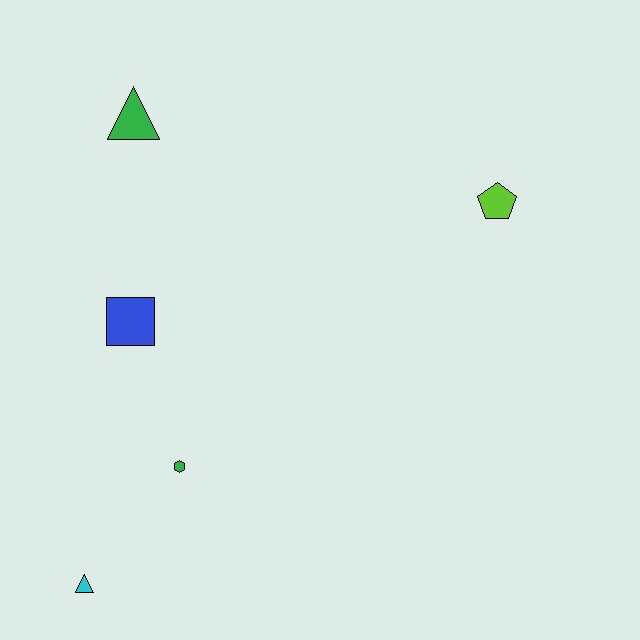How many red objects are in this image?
There are no red objects.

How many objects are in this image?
There are 5 objects.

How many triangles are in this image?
There are 2 triangles.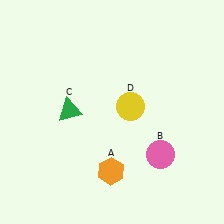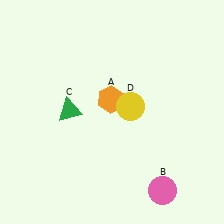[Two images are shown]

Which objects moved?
The objects that moved are: the orange hexagon (A), the pink circle (B).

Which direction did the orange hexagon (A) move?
The orange hexagon (A) moved up.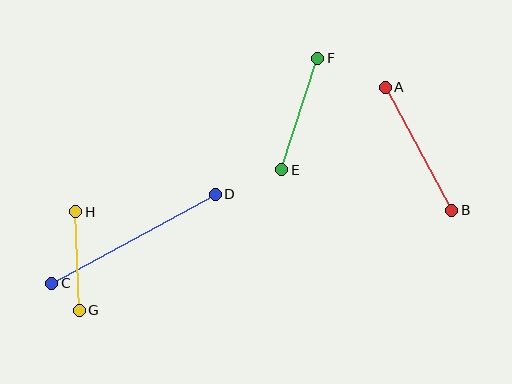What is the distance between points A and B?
The distance is approximately 140 pixels.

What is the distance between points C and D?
The distance is approximately 186 pixels.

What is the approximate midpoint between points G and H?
The midpoint is at approximately (77, 261) pixels.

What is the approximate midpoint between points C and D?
The midpoint is at approximately (133, 239) pixels.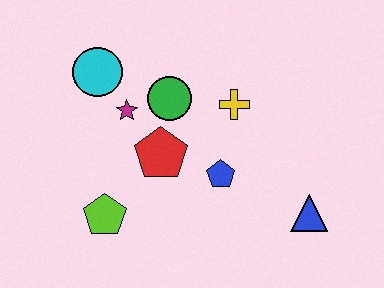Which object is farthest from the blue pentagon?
The cyan circle is farthest from the blue pentagon.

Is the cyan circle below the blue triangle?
No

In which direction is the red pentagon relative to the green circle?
The red pentagon is below the green circle.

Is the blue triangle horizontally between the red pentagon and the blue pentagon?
No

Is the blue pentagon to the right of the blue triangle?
No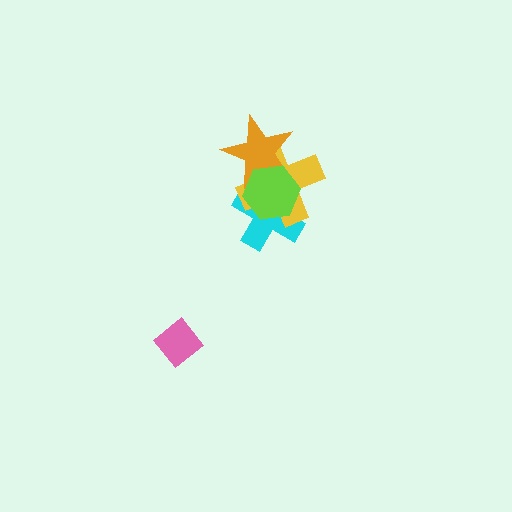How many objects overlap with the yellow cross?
3 objects overlap with the yellow cross.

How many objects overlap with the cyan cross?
3 objects overlap with the cyan cross.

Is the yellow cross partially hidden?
Yes, it is partially covered by another shape.